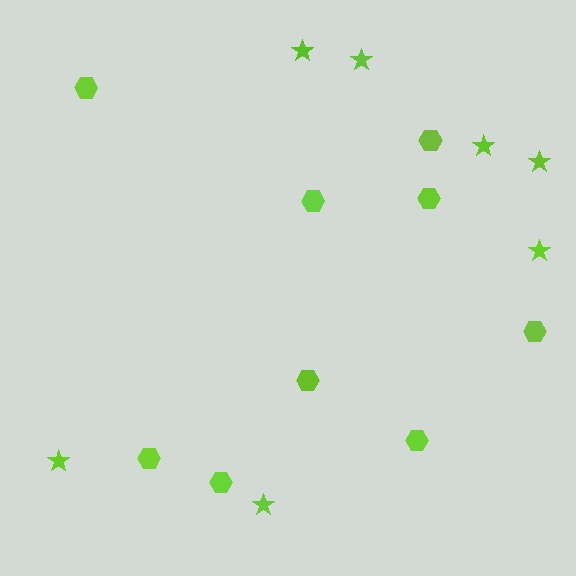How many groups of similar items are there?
There are 2 groups: one group of hexagons (9) and one group of stars (7).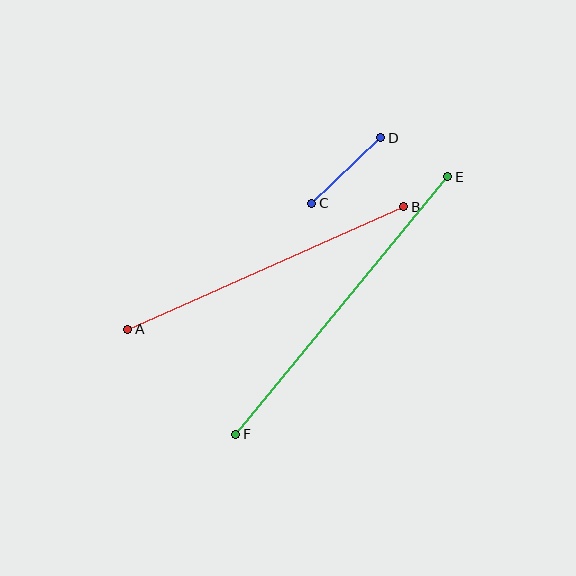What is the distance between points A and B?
The distance is approximately 302 pixels.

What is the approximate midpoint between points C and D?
The midpoint is at approximately (346, 171) pixels.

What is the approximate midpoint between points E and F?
The midpoint is at approximately (342, 305) pixels.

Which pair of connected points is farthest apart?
Points E and F are farthest apart.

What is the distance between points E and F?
The distance is approximately 333 pixels.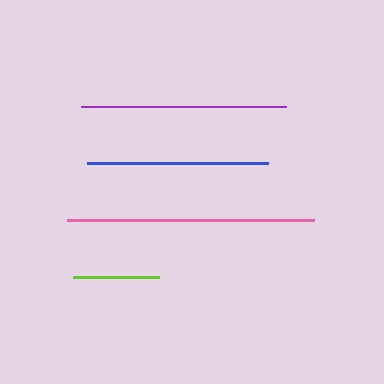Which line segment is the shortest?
The lime line is the shortest at approximately 87 pixels.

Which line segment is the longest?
The pink line is the longest at approximately 247 pixels.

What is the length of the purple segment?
The purple segment is approximately 204 pixels long.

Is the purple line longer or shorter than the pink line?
The pink line is longer than the purple line.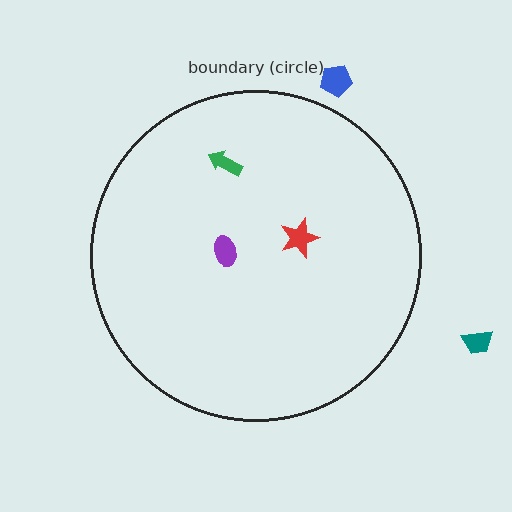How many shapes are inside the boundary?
3 inside, 2 outside.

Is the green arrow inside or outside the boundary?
Inside.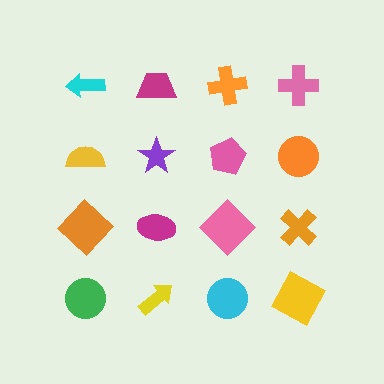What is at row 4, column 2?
A yellow arrow.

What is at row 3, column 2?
A magenta ellipse.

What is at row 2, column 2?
A purple star.